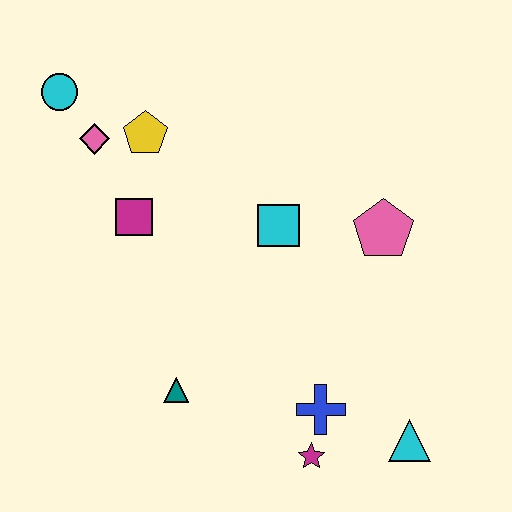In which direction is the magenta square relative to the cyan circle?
The magenta square is below the cyan circle.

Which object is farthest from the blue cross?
The cyan circle is farthest from the blue cross.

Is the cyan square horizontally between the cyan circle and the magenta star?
Yes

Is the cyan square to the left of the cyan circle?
No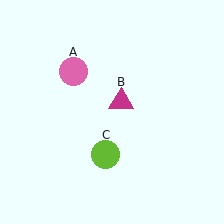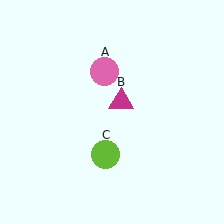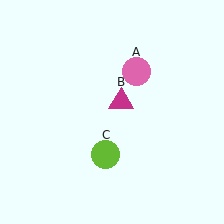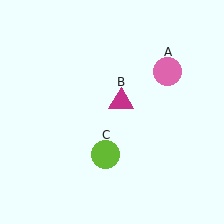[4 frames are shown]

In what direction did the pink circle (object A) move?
The pink circle (object A) moved right.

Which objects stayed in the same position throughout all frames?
Magenta triangle (object B) and lime circle (object C) remained stationary.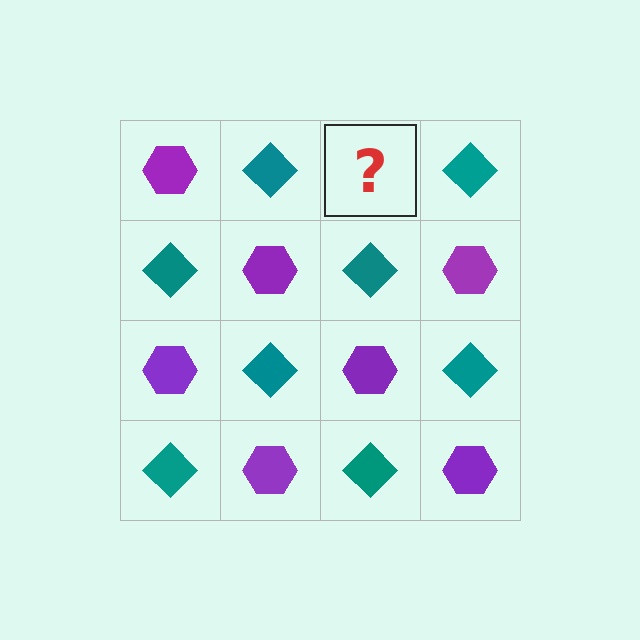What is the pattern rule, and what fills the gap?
The rule is that it alternates purple hexagon and teal diamond in a checkerboard pattern. The gap should be filled with a purple hexagon.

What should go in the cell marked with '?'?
The missing cell should contain a purple hexagon.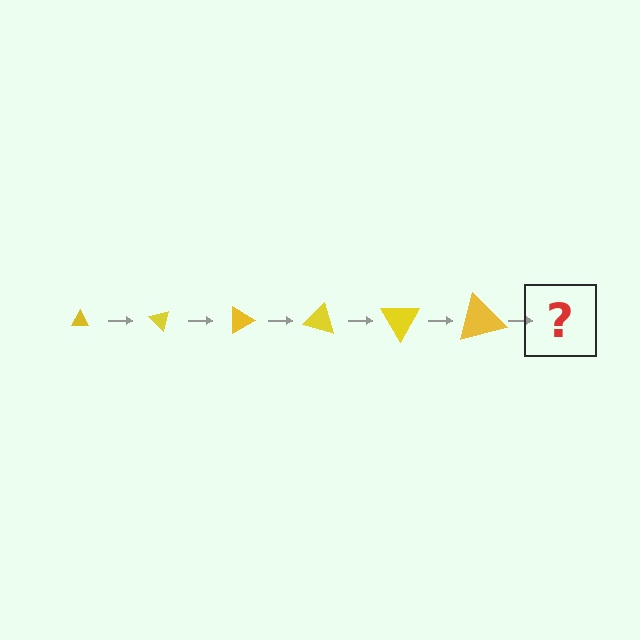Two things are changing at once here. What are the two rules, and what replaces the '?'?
The two rules are that the triangle grows larger each step and it rotates 45 degrees each step. The '?' should be a triangle, larger than the previous one and rotated 270 degrees from the start.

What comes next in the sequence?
The next element should be a triangle, larger than the previous one and rotated 270 degrees from the start.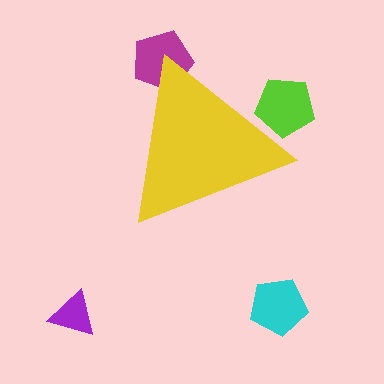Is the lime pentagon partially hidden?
Yes, the lime pentagon is partially hidden behind the yellow triangle.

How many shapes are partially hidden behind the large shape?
2 shapes are partially hidden.